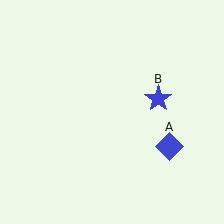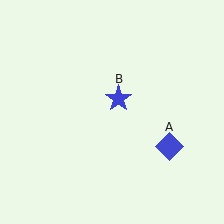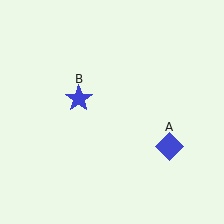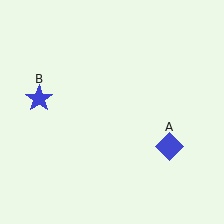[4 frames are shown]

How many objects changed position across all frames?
1 object changed position: blue star (object B).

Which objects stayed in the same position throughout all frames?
Blue diamond (object A) remained stationary.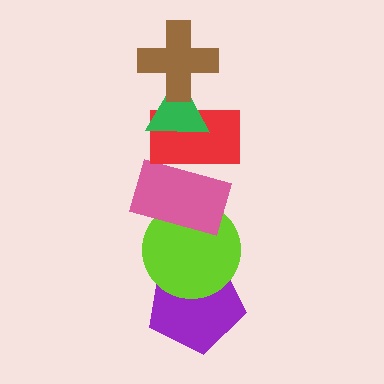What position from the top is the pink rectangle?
The pink rectangle is 4th from the top.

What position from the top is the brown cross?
The brown cross is 1st from the top.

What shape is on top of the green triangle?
The brown cross is on top of the green triangle.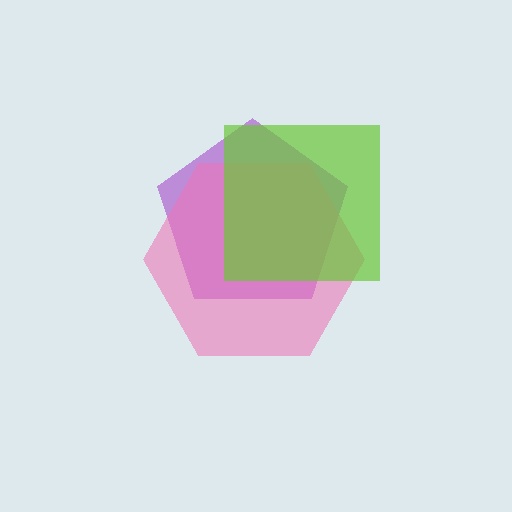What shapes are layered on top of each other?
The layered shapes are: a purple pentagon, a pink hexagon, a lime square.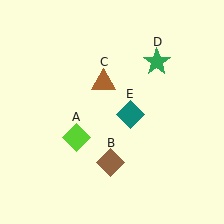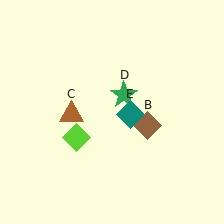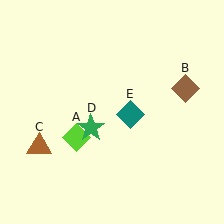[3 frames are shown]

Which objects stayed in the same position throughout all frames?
Lime diamond (object A) and teal diamond (object E) remained stationary.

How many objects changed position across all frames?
3 objects changed position: brown diamond (object B), brown triangle (object C), green star (object D).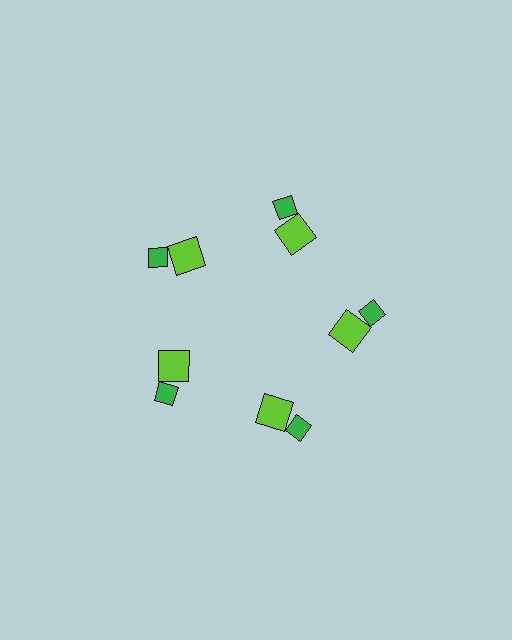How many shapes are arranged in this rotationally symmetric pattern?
There are 10 shapes, arranged in 5 groups of 2.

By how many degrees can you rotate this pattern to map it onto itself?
The pattern maps onto itself every 72 degrees of rotation.